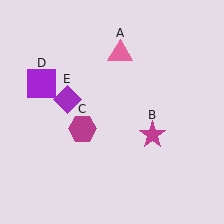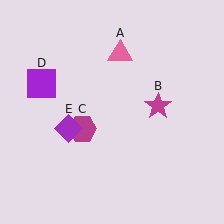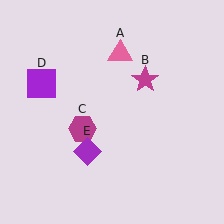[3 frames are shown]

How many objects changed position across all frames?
2 objects changed position: magenta star (object B), purple diamond (object E).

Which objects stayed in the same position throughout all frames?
Pink triangle (object A) and magenta hexagon (object C) and purple square (object D) remained stationary.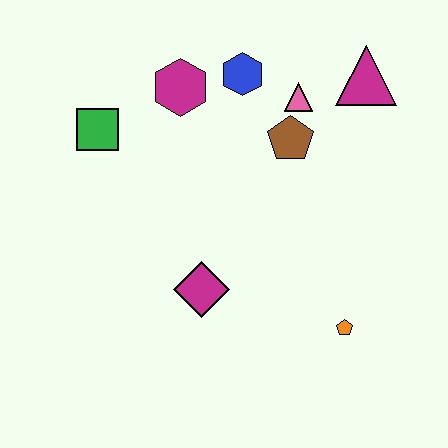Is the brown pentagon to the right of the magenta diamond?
Yes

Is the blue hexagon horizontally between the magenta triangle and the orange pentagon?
No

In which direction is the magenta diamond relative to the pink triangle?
The magenta diamond is below the pink triangle.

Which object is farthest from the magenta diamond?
The magenta triangle is farthest from the magenta diamond.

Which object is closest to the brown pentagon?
The pink triangle is closest to the brown pentagon.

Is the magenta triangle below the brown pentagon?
No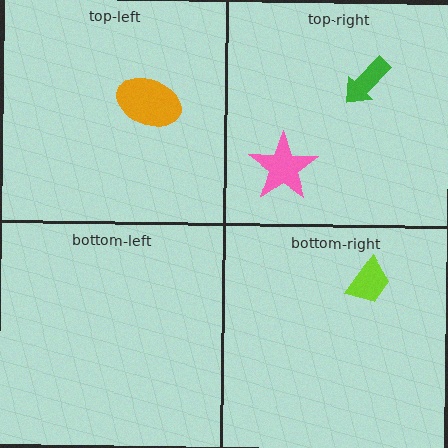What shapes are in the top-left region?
The orange ellipse.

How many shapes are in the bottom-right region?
1.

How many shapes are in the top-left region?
1.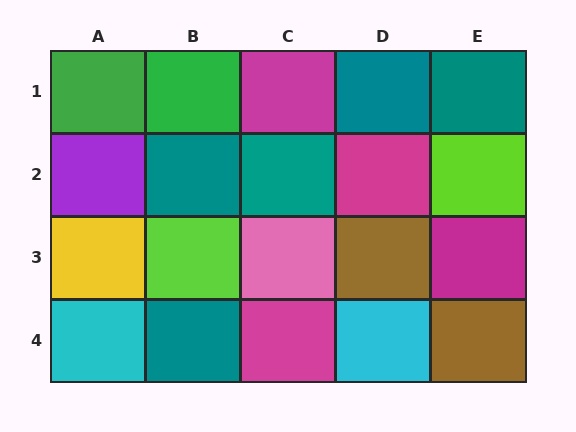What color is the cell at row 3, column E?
Magenta.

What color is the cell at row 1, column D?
Teal.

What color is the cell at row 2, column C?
Teal.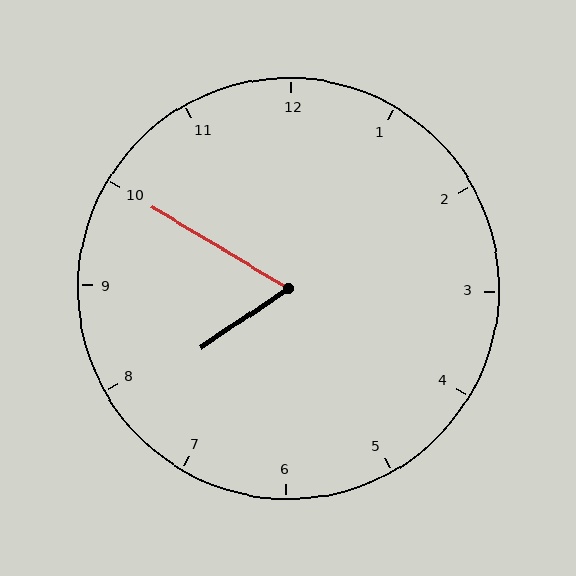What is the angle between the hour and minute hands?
Approximately 65 degrees.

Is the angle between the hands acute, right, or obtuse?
It is acute.